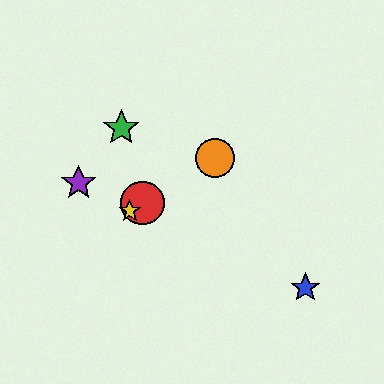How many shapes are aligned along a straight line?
3 shapes (the red circle, the yellow star, the orange circle) are aligned along a straight line.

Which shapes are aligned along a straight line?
The red circle, the yellow star, the orange circle are aligned along a straight line.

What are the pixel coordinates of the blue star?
The blue star is at (305, 288).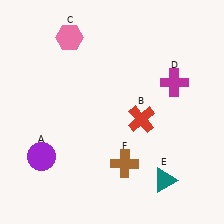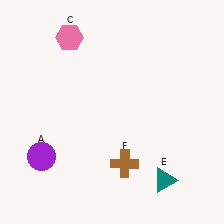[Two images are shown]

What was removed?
The magenta cross (D), the red cross (B) were removed in Image 2.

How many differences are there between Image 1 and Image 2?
There are 2 differences between the two images.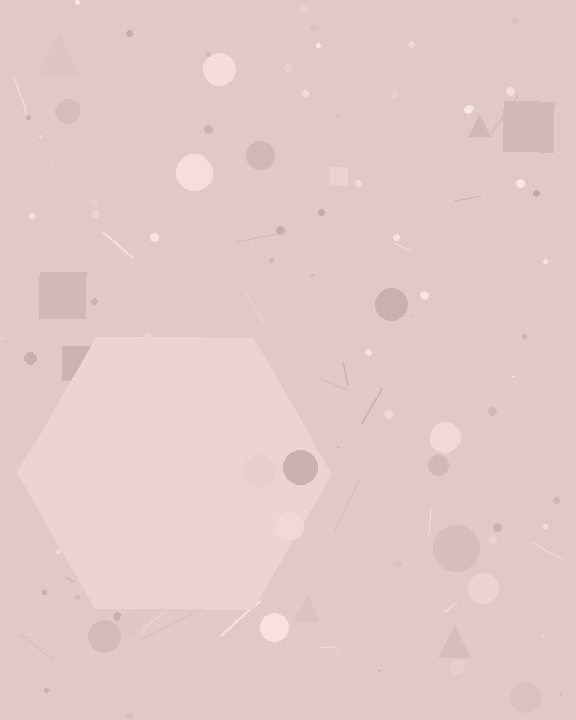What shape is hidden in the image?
A hexagon is hidden in the image.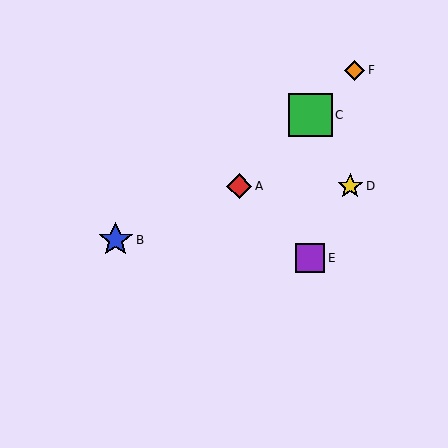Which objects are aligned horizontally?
Objects A, D are aligned horizontally.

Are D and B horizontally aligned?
No, D is at y≈186 and B is at y≈240.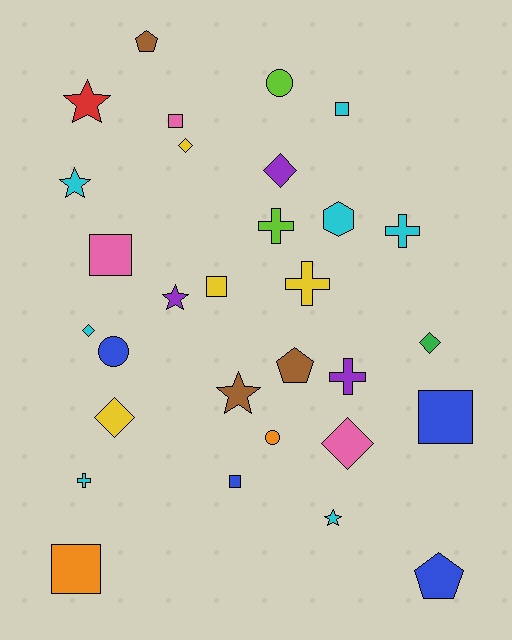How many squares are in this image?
There are 7 squares.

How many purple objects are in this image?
There are 3 purple objects.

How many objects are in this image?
There are 30 objects.